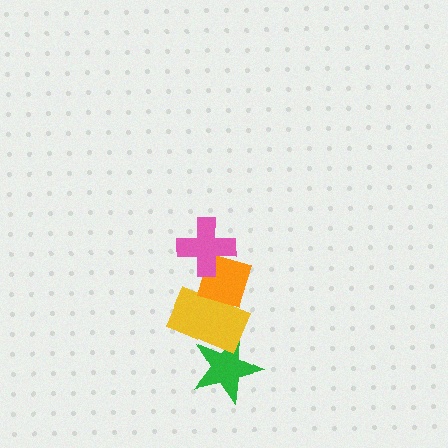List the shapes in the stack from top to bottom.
From top to bottom: the pink cross, the orange diamond, the yellow rectangle, the green star.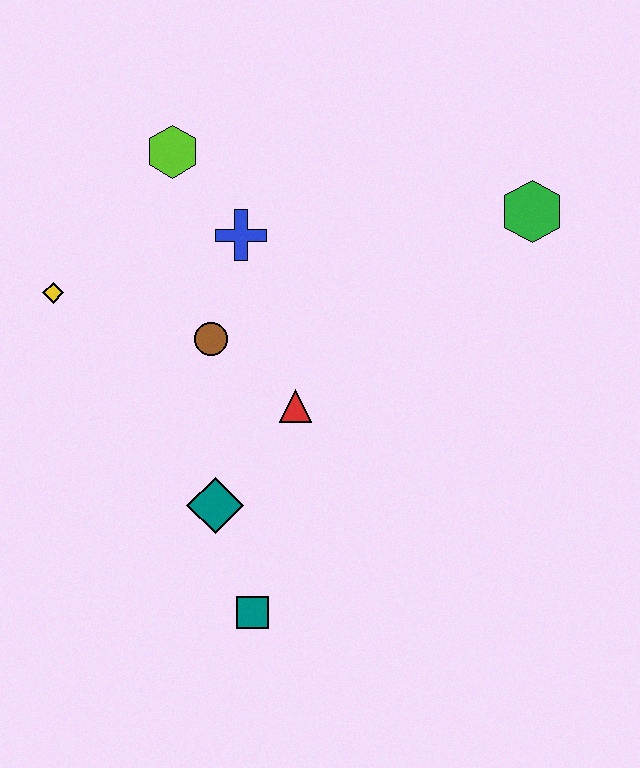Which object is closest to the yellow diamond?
The brown circle is closest to the yellow diamond.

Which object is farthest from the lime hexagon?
The teal square is farthest from the lime hexagon.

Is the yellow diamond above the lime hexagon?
No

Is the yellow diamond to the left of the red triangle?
Yes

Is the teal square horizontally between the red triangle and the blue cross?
Yes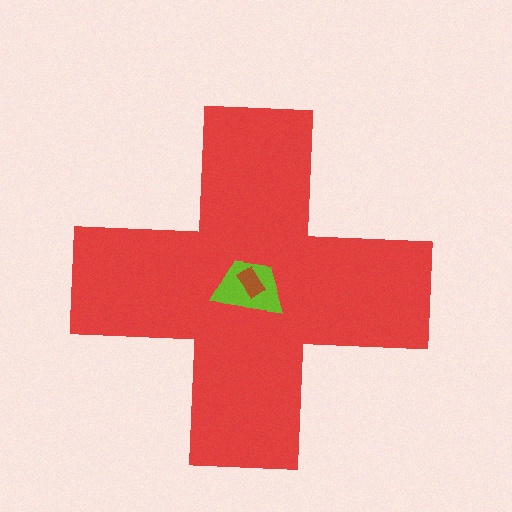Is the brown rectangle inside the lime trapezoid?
Yes.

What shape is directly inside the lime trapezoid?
The brown rectangle.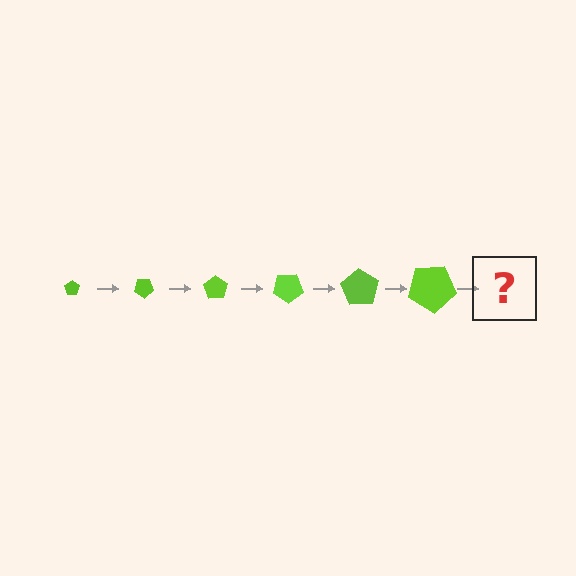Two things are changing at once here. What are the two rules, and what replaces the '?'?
The two rules are that the pentagon grows larger each step and it rotates 35 degrees each step. The '?' should be a pentagon, larger than the previous one and rotated 210 degrees from the start.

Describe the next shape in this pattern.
It should be a pentagon, larger than the previous one and rotated 210 degrees from the start.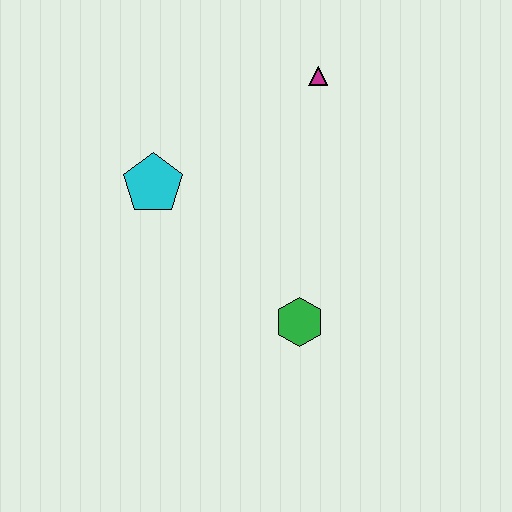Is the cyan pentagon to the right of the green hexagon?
No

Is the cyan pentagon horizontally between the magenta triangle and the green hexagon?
No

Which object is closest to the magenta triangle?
The cyan pentagon is closest to the magenta triangle.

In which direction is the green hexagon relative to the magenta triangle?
The green hexagon is below the magenta triangle.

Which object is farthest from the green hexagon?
The magenta triangle is farthest from the green hexagon.